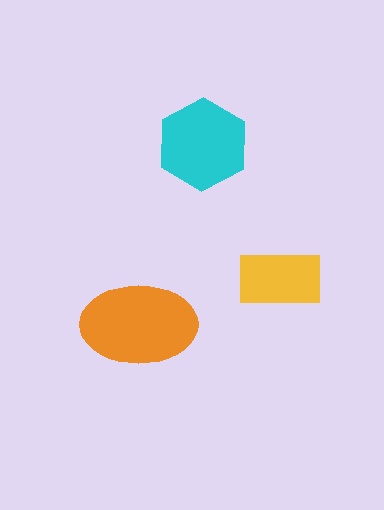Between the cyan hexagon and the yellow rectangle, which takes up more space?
The cyan hexagon.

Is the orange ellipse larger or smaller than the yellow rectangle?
Larger.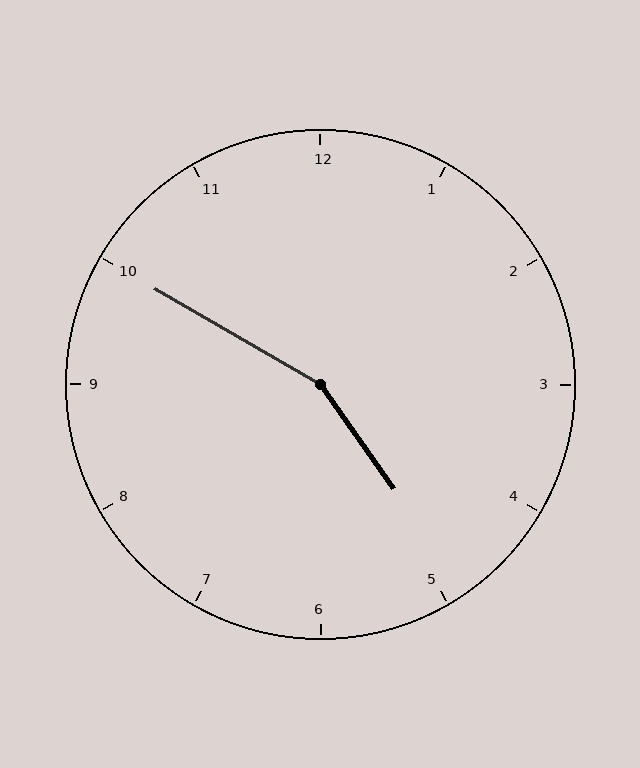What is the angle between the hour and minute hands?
Approximately 155 degrees.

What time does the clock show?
4:50.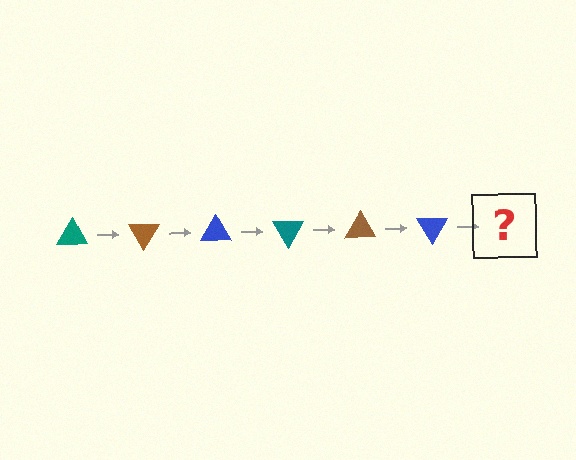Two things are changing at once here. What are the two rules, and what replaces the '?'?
The two rules are that it rotates 60 degrees each step and the color cycles through teal, brown, and blue. The '?' should be a teal triangle, rotated 360 degrees from the start.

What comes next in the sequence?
The next element should be a teal triangle, rotated 360 degrees from the start.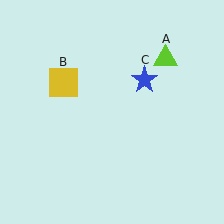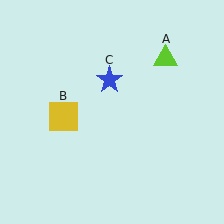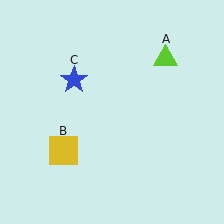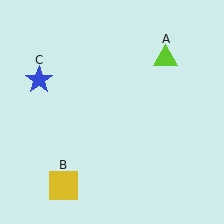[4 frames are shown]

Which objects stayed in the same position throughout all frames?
Lime triangle (object A) remained stationary.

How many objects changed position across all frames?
2 objects changed position: yellow square (object B), blue star (object C).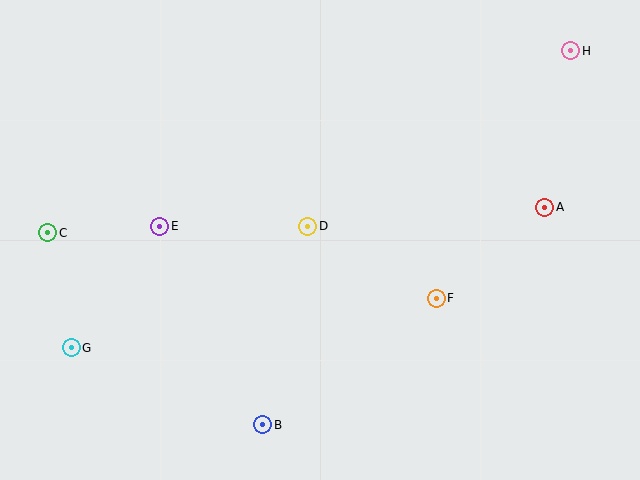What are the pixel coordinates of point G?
Point G is at (71, 348).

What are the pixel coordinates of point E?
Point E is at (160, 226).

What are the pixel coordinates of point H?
Point H is at (571, 51).